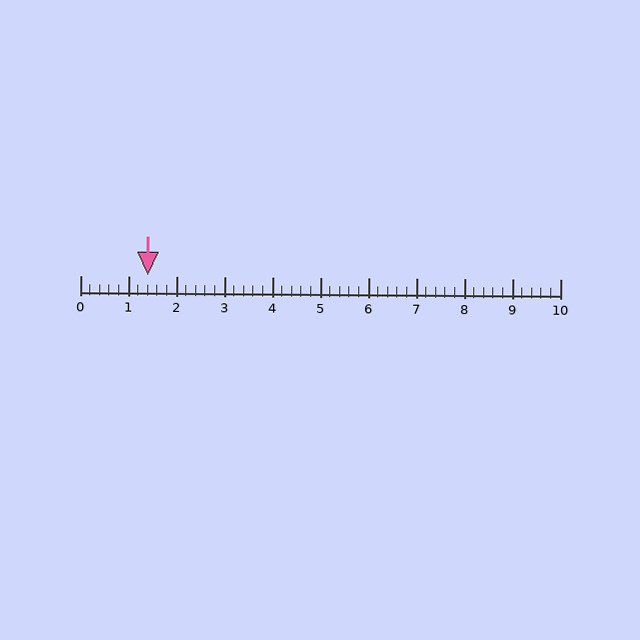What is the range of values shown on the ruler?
The ruler shows values from 0 to 10.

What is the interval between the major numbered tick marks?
The major tick marks are spaced 1 units apart.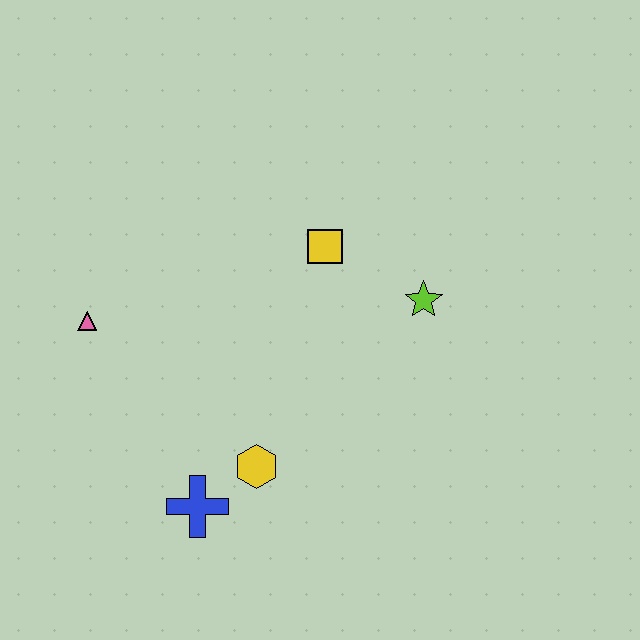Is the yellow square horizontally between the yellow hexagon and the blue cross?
No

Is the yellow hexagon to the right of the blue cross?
Yes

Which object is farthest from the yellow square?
The blue cross is farthest from the yellow square.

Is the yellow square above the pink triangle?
Yes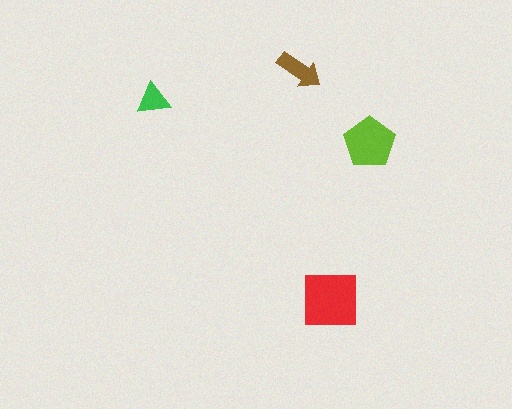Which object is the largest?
The red square.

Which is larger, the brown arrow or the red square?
The red square.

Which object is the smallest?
The green triangle.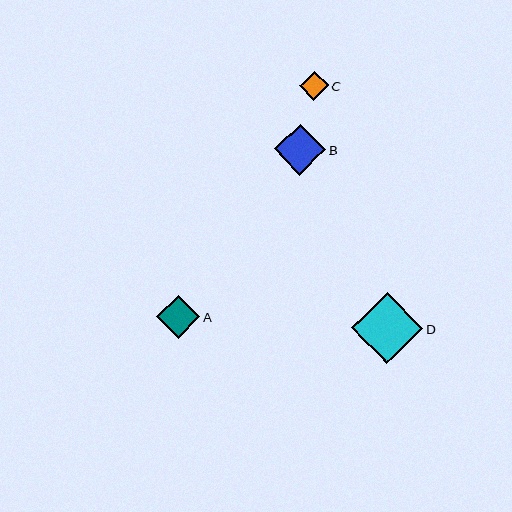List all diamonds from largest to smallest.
From largest to smallest: D, B, A, C.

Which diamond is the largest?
Diamond D is the largest with a size of approximately 71 pixels.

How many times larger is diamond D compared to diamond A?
Diamond D is approximately 1.7 times the size of diamond A.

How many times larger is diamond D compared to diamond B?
Diamond D is approximately 1.4 times the size of diamond B.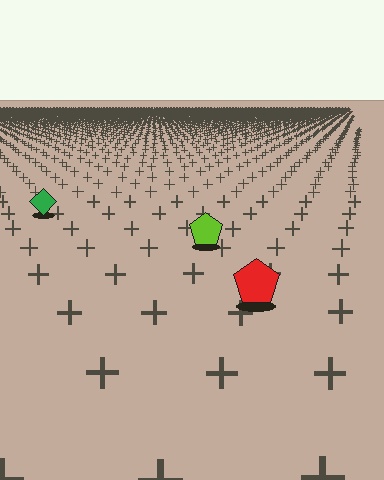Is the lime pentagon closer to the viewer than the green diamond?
Yes. The lime pentagon is closer — you can tell from the texture gradient: the ground texture is coarser near it.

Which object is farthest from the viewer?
The green diamond is farthest from the viewer. It appears smaller and the ground texture around it is denser.